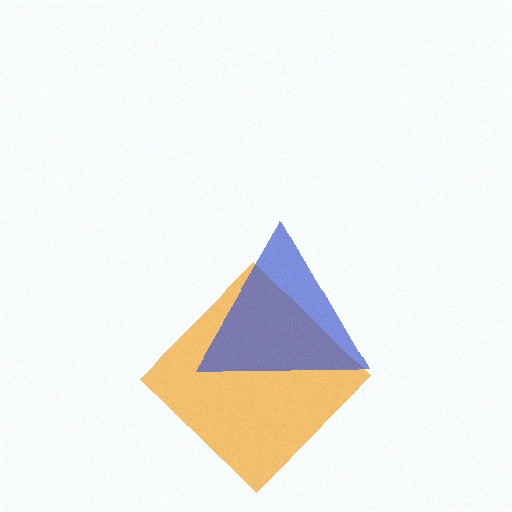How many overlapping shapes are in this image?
There are 2 overlapping shapes in the image.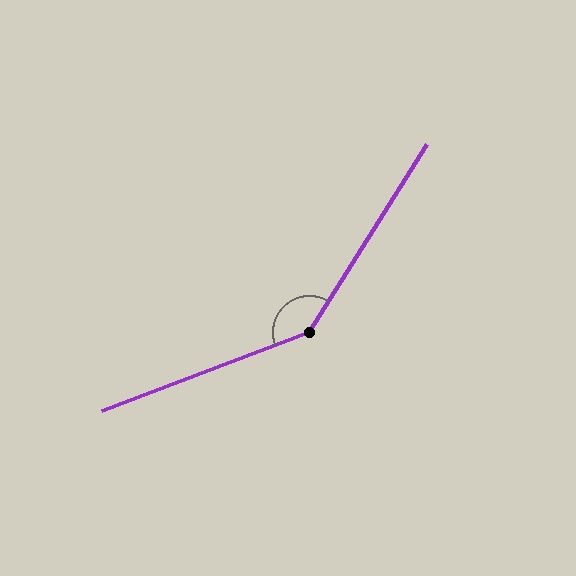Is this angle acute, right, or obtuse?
It is obtuse.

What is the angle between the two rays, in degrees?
Approximately 143 degrees.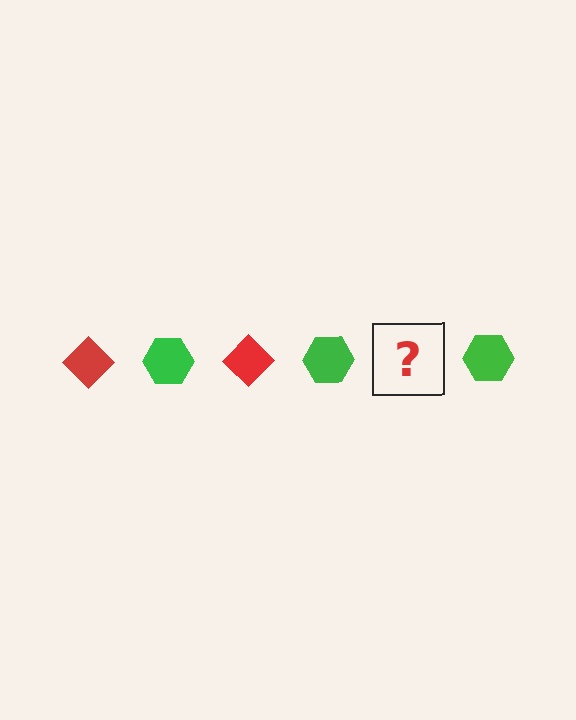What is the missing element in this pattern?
The missing element is a red diamond.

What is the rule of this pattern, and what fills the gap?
The rule is that the pattern alternates between red diamond and green hexagon. The gap should be filled with a red diamond.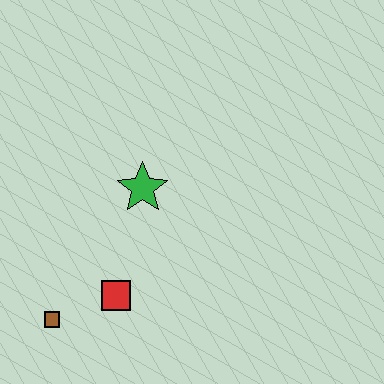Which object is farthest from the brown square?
The green star is farthest from the brown square.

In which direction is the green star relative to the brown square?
The green star is above the brown square.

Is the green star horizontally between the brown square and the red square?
No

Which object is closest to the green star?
The red square is closest to the green star.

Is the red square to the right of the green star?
No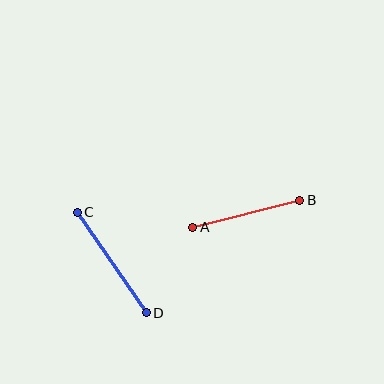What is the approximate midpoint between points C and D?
The midpoint is at approximately (112, 262) pixels.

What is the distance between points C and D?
The distance is approximately 122 pixels.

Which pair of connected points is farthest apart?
Points C and D are farthest apart.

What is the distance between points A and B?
The distance is approximately 110 pixels.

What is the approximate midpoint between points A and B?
The midpoint is at approximately (246, 214) pixels.